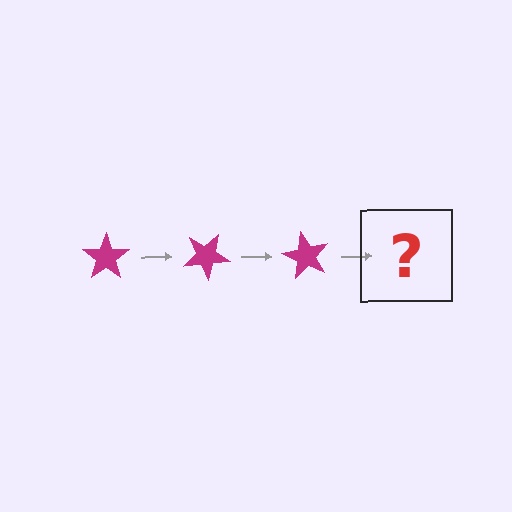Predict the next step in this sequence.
The next step is a magenta star rotated 90 degrees.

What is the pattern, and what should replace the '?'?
The pattern is that the star rotates 30 degrees each step. The '?' should be a magenta star rotated 90 degrees.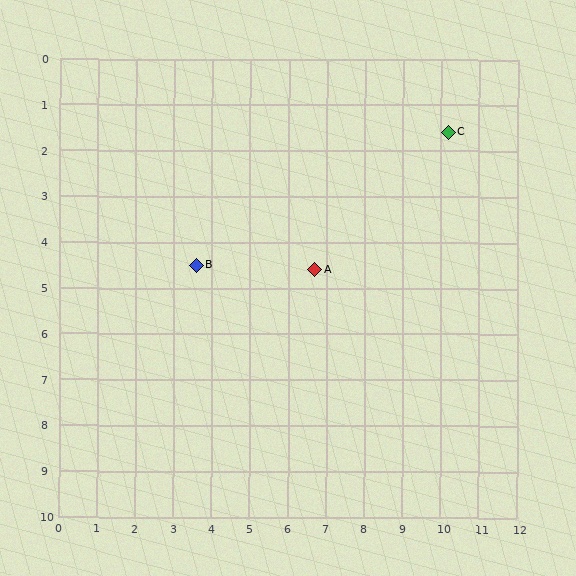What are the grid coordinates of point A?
Point A is at approximately (6.7, 4.6).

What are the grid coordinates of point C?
Point C is at approximately (10.2, 1.6).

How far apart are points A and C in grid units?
Points A and C are about 4.6 grid units apart.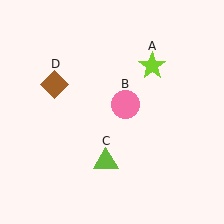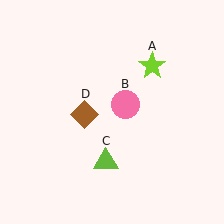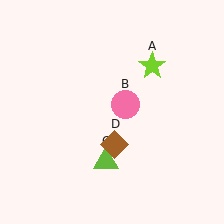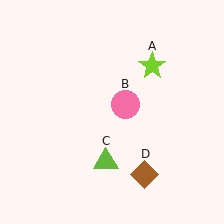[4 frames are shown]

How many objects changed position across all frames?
1 object changed position: brown diamond (object D).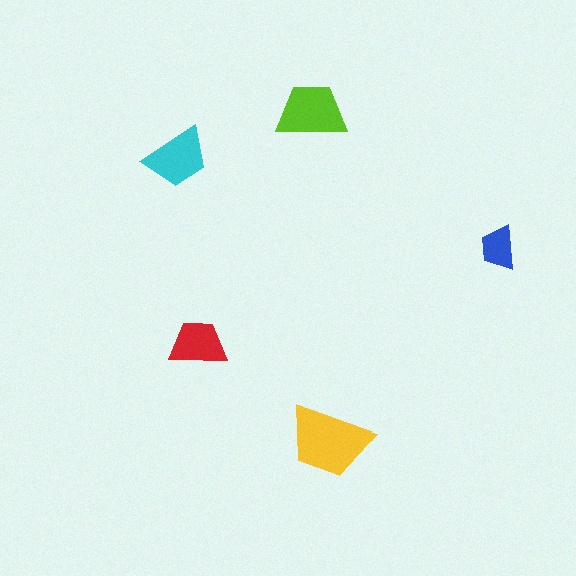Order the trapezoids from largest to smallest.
the yellow one, the lime one, the cyan one, the red one, the blue one.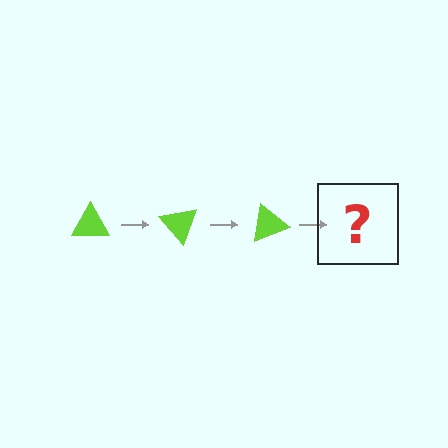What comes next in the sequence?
The next element should be a lime triangle rotated 150 degrees.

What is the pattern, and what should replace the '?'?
The pattern is that the triangle rotates 50 degrees each step. The '?' should be a lime triangle rotated 150 degrees.